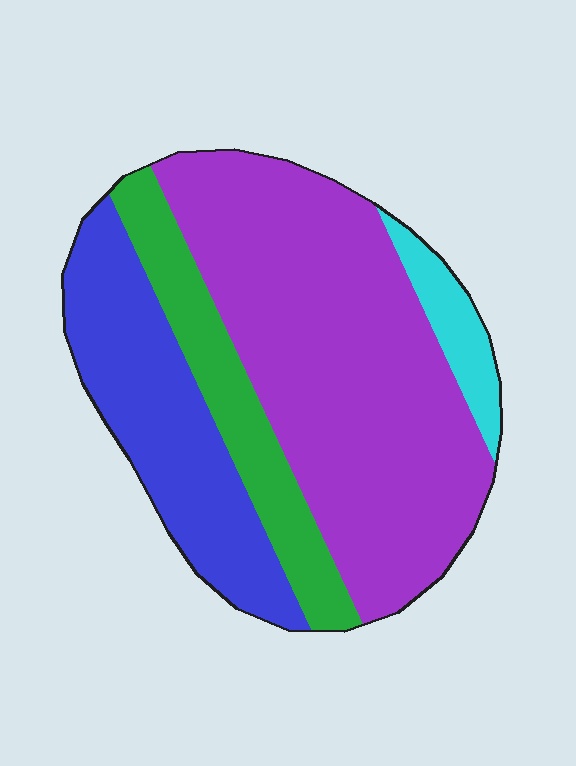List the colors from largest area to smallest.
From largest to smallest: purple, blue, green, cyan.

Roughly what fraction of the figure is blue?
Blue takes up less than a quarter of the figure.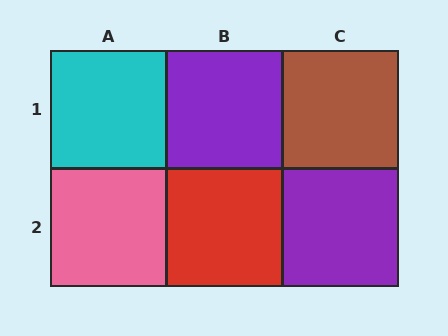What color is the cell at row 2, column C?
Purple.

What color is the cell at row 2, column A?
Pink.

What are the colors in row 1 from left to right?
Cyan, purple, brown.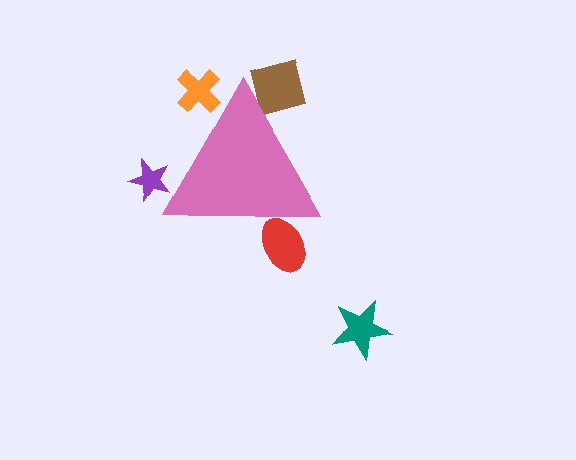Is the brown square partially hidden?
Yes, the brown square is partially hidden behind the pink triangle.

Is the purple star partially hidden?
Yes, the purple star is partially hidden behind the pink triangle.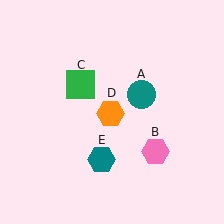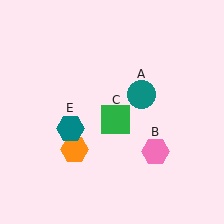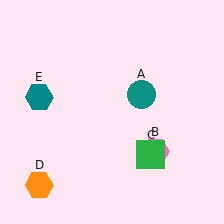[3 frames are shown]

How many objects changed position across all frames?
3 objects changed position: green square (object C), orange hexagon (object D), teal hexagon (object E).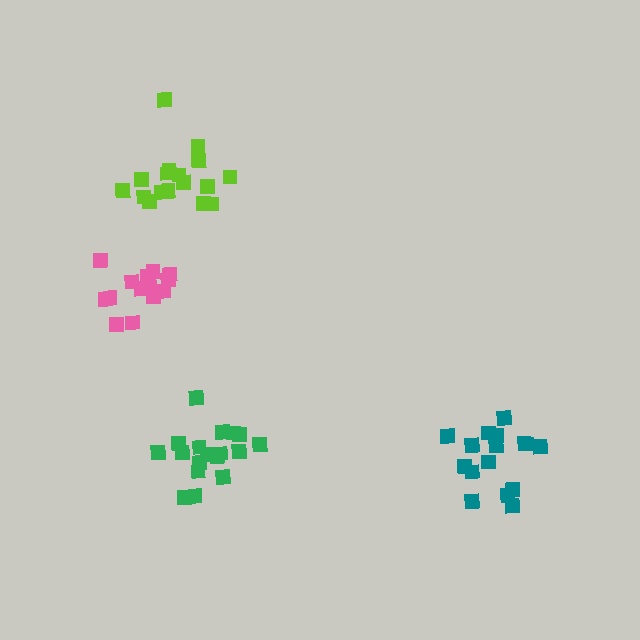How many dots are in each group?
Group 1: 18 dots, Group 2: 14 dots, Group 3: 18 dots, Group 4: 16 dots (66 total).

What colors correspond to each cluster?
The clusters are colored: green, pink, lime, teal.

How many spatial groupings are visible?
There are 4 spatial groupings.